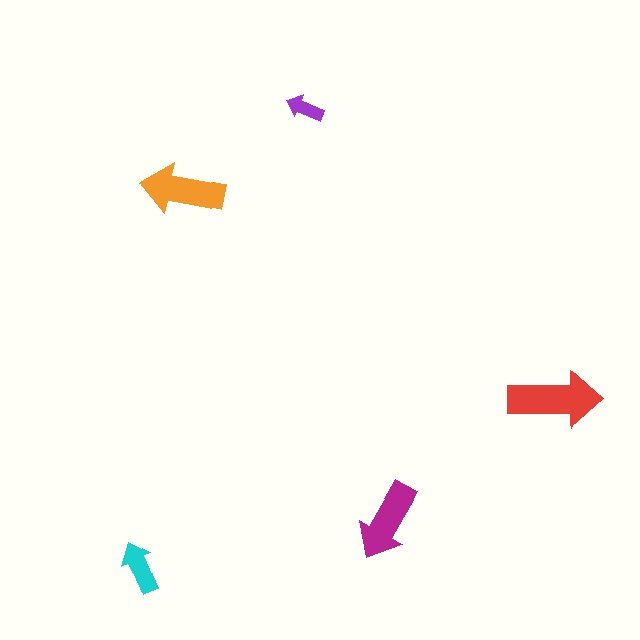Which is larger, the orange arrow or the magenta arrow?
The orange one.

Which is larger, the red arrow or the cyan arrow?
The red one.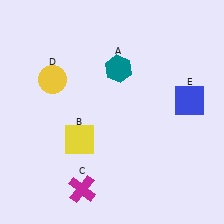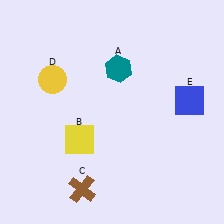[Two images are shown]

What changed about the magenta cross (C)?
In Image 1, C is magenta. In Image 2, it changed to brown.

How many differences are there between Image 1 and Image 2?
There is 1 difference between the two images.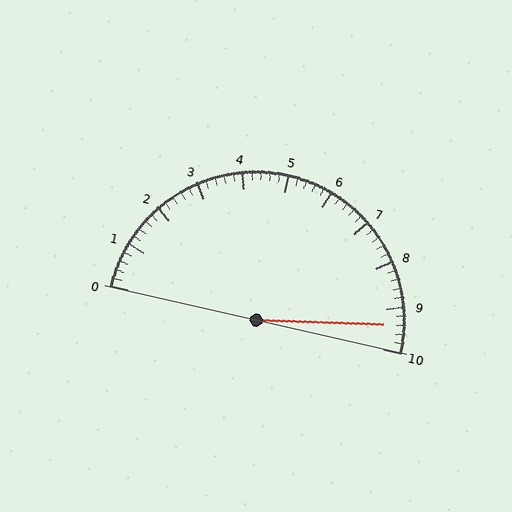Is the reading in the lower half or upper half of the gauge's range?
The reading is in the upper half of the range (0 to 10).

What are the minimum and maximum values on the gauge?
The gauge ranges from 0 to 10.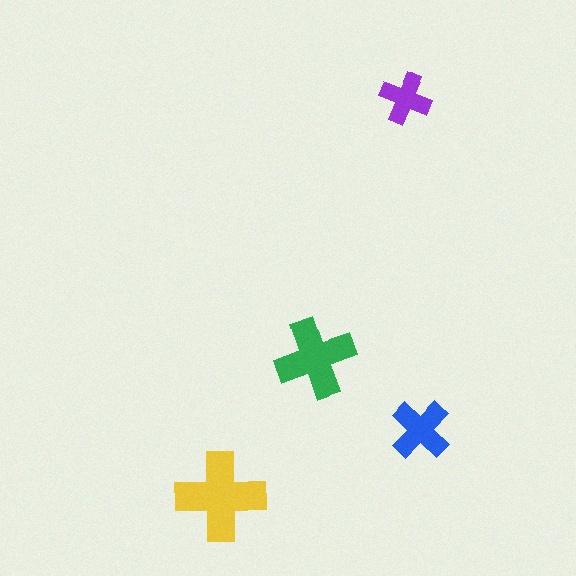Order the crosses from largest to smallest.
the yellow one, the green one, the blue one, the purple one.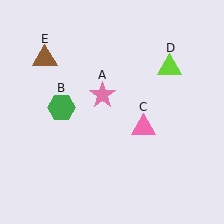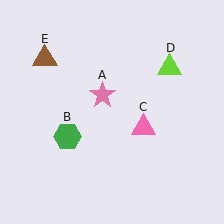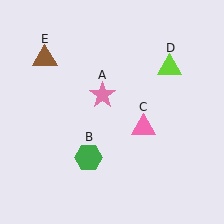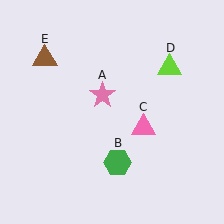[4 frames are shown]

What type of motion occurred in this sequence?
The green hexagon (object B) rotated counterclockwise around the center of the scene.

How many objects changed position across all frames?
1 object changed position: green hexagon (object B).